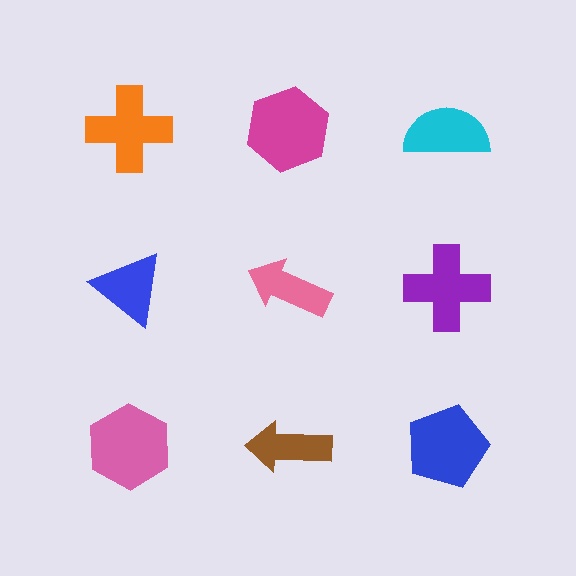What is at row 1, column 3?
A cyan semicircle.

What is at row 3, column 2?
A brown arrow.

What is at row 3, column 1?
A pink hexagon.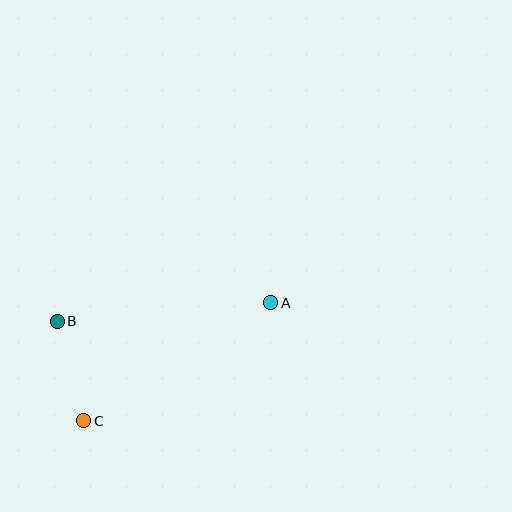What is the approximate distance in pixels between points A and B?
The distance between A and B is approximately 215 pixels.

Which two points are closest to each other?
Points B and C are closest to each other.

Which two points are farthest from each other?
Points A and C are farthest from each other.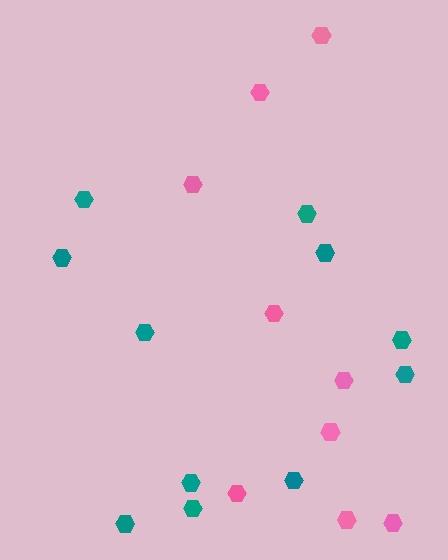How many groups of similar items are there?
There are 2 groups: one group of pink hexagons (9) and one group of teal hexagons (11).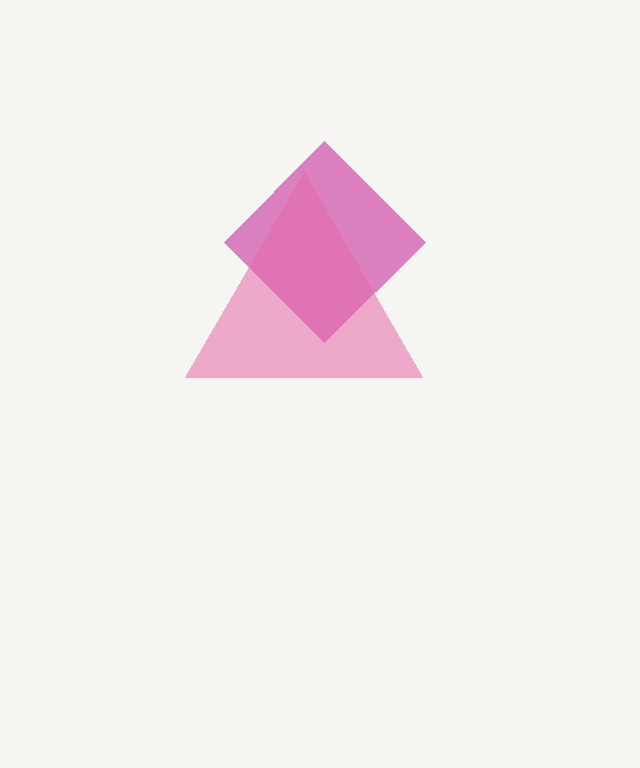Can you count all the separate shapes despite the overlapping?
Yes, there are 2 separate shapes.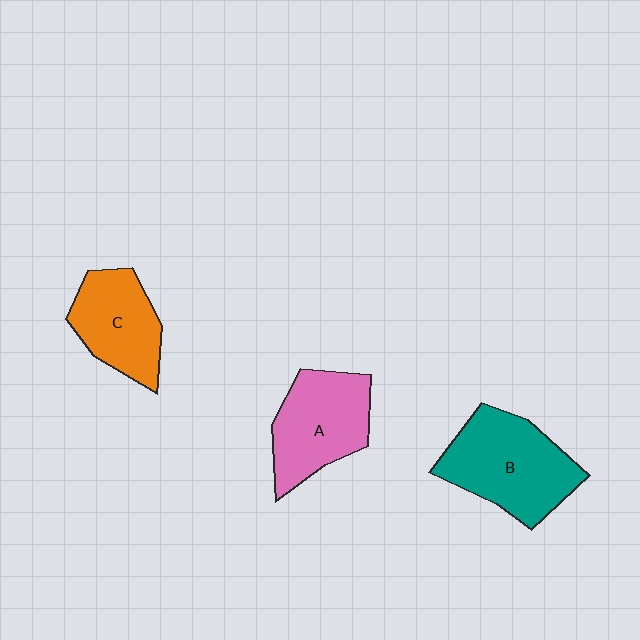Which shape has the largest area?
Shape B (teal).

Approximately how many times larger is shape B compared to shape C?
Approximately 1.4 times.